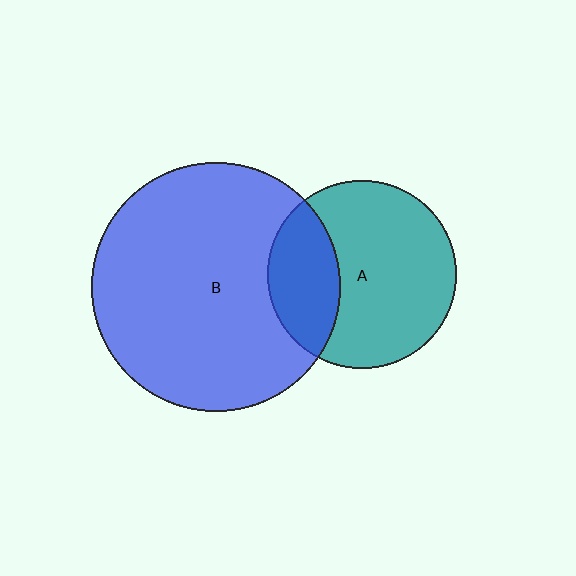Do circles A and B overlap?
Yes.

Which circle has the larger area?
Circle B (blue).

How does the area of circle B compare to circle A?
Approximately 1.7 times.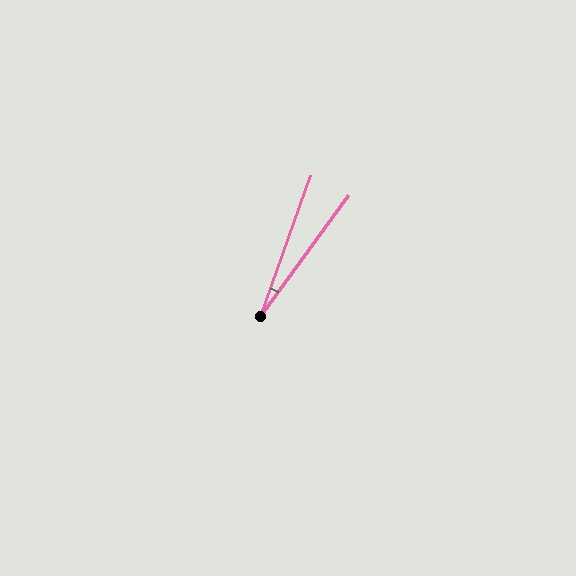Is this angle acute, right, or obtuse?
It is acute.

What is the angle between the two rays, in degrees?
Approximately 17 degrees.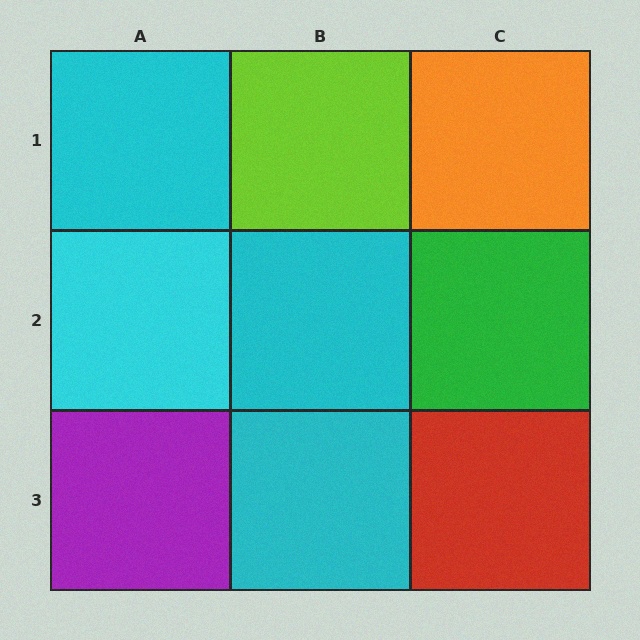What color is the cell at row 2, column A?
Cyan.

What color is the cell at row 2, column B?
Cyan.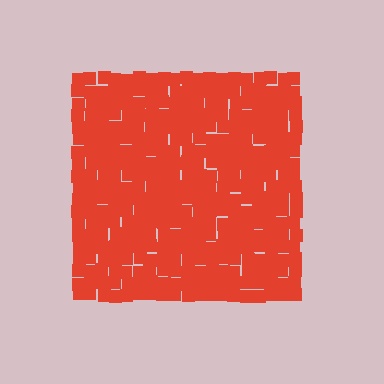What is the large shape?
The large shape is a square.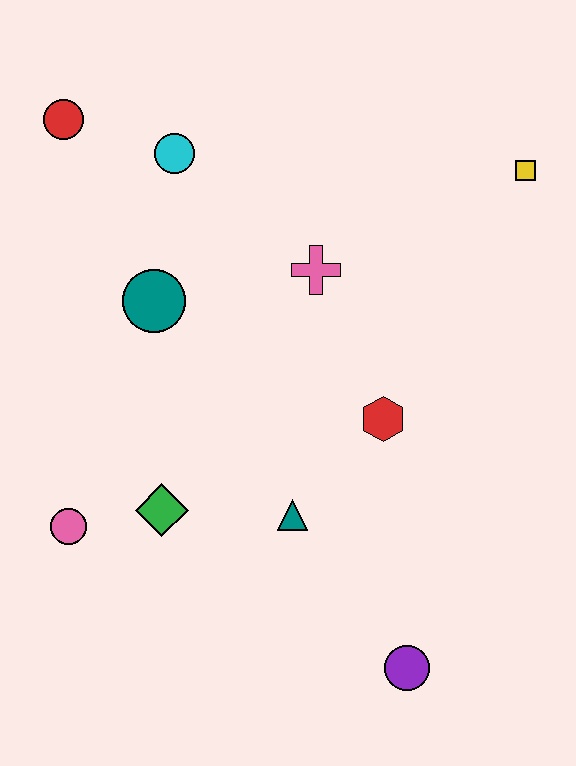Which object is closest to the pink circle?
The green diamond is closest to the pink circle.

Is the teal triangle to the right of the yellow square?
No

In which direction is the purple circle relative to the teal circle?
The purple circle is below the teal circle.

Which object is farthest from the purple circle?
The red circle is farthest from the purple circle.